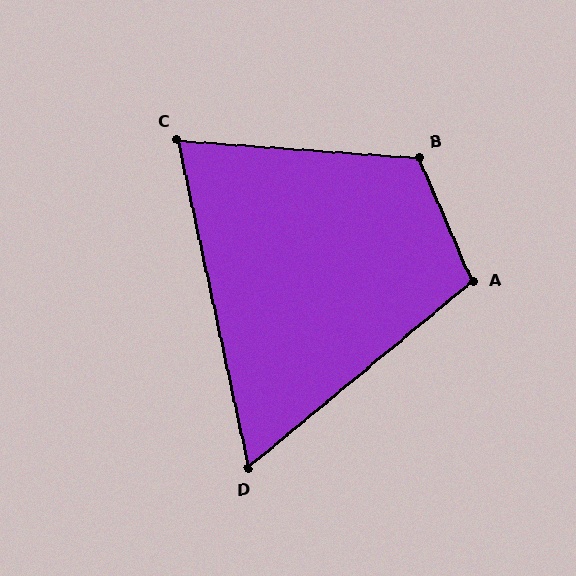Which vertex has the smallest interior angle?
D, at approximately 62 degrees.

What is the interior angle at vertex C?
Approximately 74 degrees (acute).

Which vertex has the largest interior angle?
B, at approximately 118 degrees.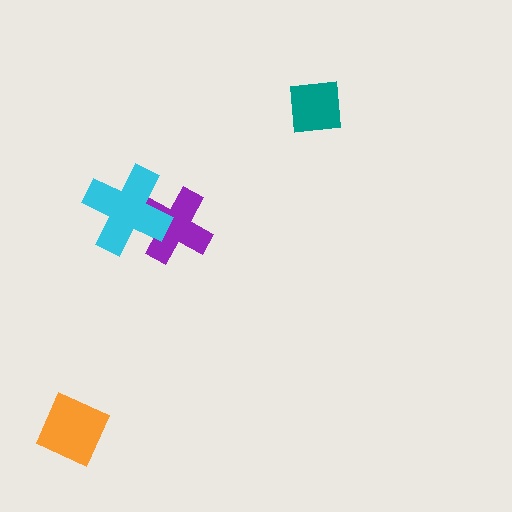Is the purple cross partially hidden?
Yes, it is partially covered by another shape.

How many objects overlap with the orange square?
0 objects overlap with the orange square.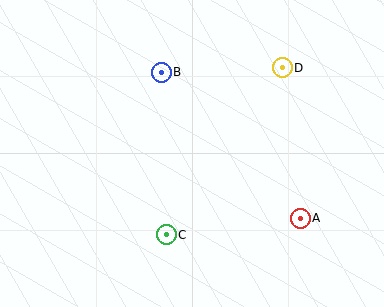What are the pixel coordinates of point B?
Point B is at (161, 72).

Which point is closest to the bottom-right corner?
Point A is closest to the bottom-right corner.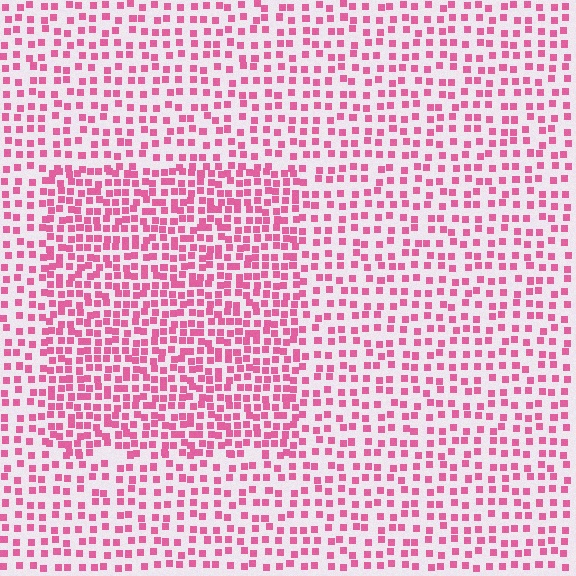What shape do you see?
I see a rectangle.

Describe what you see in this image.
The image contains small pink elements arranged at two different densities. A rectangle-shaped region is visible where the elements are more densely packed than the surrounding area.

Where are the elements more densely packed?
The elements are more densely packed inside the rectangle boundary.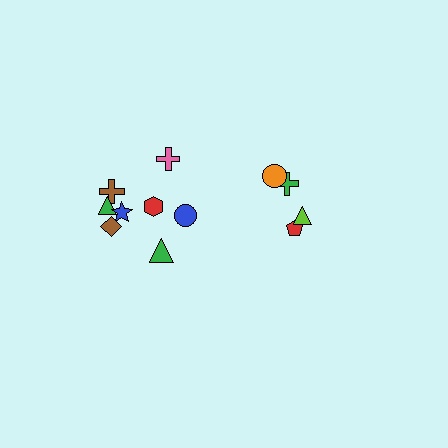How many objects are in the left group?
There are 8 objects.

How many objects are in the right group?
There are 4 objects.